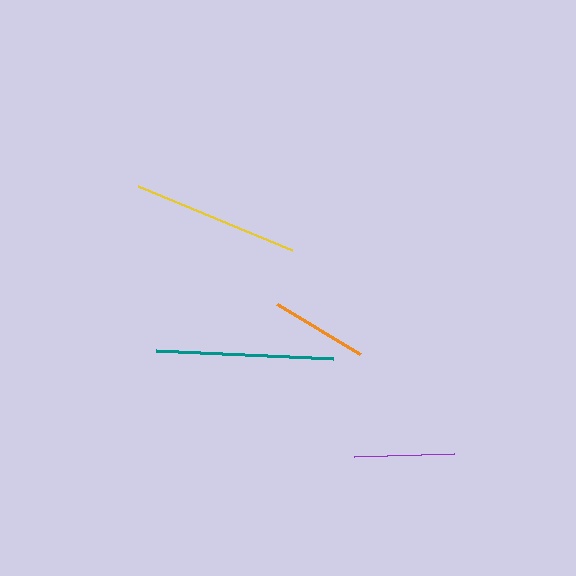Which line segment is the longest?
The teal line is the longest at approximately 178 pixels.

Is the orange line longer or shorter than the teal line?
The teal line is longer than the orange line.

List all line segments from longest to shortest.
From longest to shortest: teal, yellow, purple, orange.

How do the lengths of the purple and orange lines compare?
The purple and orange lines are approximately the same length.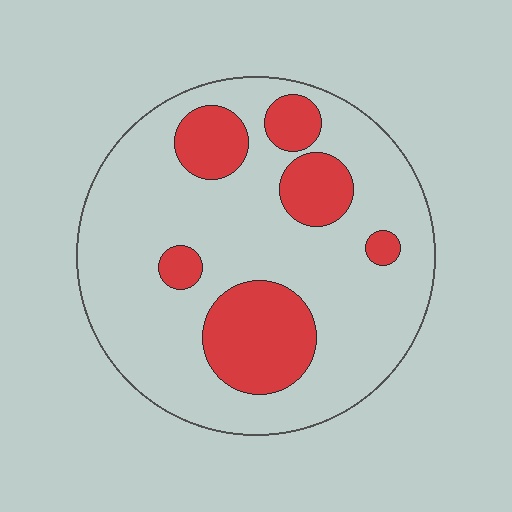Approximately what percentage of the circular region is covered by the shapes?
Approximately 25%.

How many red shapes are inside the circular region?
6.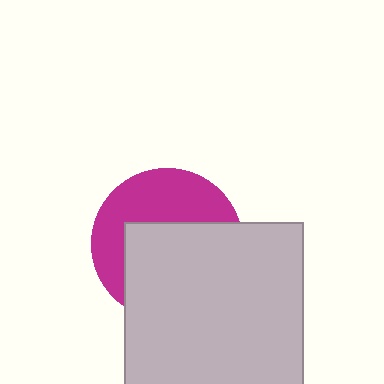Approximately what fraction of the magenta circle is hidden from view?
Roughly 57% of the magenta circle is hidden behind the light gray rectangle.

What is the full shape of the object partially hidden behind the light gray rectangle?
The partially hidden object is a magenta circle.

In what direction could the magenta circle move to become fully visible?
The magenta circle could move up. That would shift it out from behind the light gray rectangle entirely.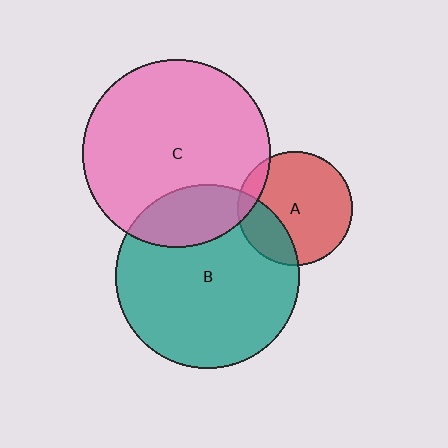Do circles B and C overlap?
Yes.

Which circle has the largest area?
Circle C (pink).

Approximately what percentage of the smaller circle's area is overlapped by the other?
Approximately 20%.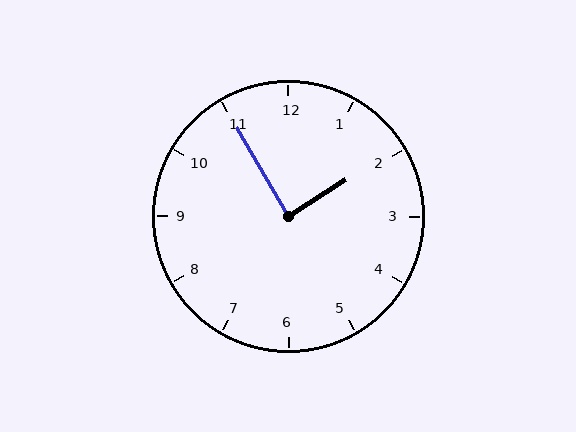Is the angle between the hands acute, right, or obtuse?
It is right.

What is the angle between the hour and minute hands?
Approximately 88 degrees.